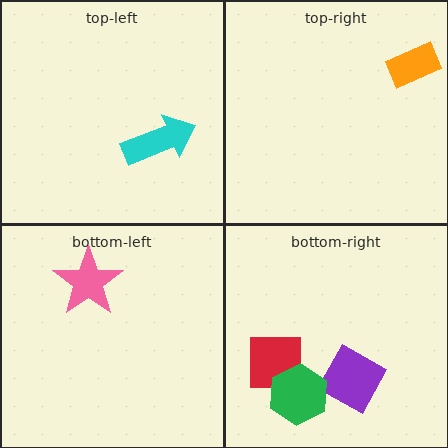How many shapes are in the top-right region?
1.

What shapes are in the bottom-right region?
The red square, the purple diamond, the green hexagon.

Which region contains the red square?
The bottom-right region.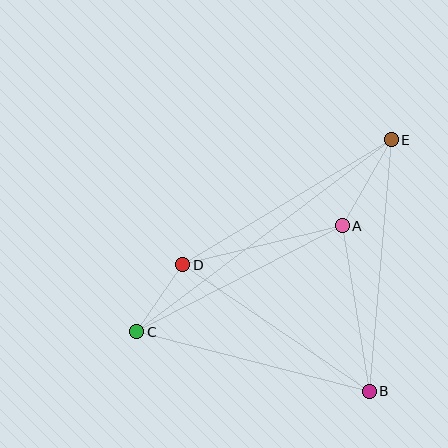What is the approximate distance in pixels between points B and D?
The distance between B and D is approximately 225 pixels.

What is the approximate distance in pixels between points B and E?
The distance between B and E is approximately 253 pixels.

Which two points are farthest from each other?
Points C and E are farthest from each other.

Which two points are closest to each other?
Points C and D are closest to each other.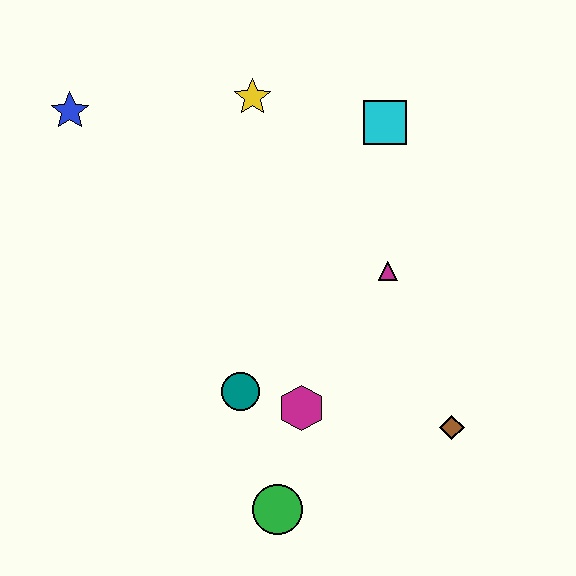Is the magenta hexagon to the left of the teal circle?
No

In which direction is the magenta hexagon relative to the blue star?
The magenta hexagon is below the blue star.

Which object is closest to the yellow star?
The cyan square is closest to the yellow star.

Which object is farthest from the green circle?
The blue star is farthest from the green circle.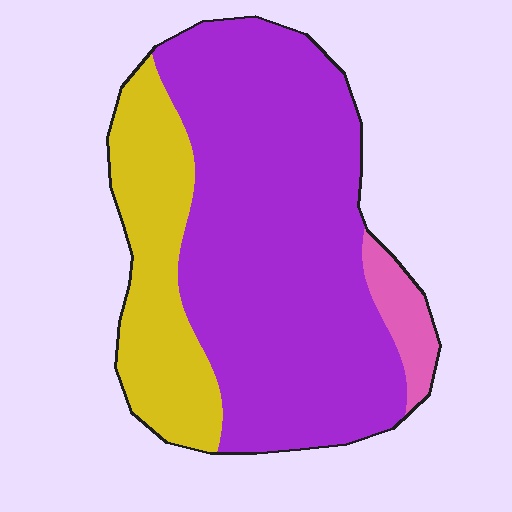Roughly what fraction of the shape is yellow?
Yellow takes up about one quarter (1/4) of the shape.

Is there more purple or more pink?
Purple.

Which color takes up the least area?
Pink, at roughly 5%.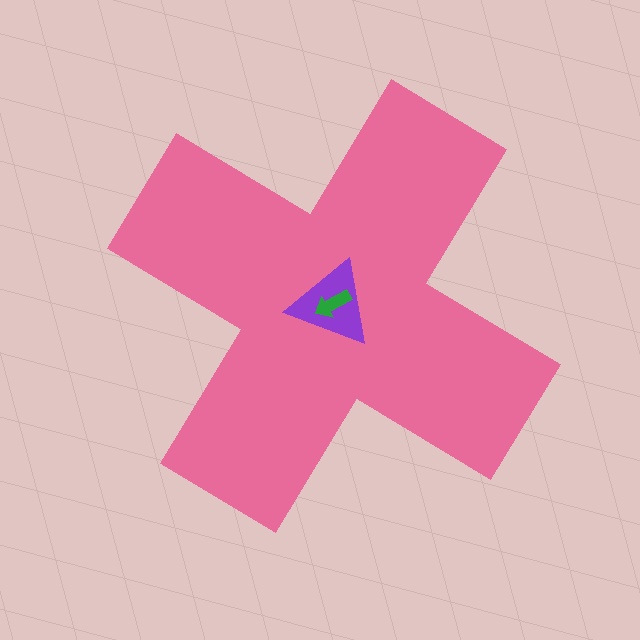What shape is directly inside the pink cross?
The purple triangle.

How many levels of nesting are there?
3.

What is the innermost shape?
The green arrow.